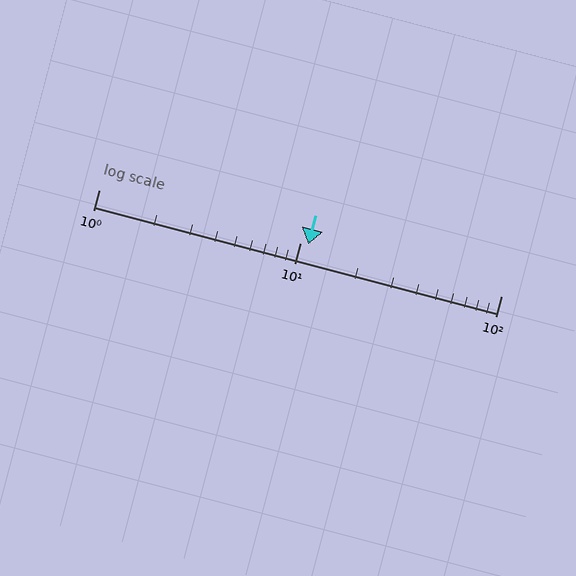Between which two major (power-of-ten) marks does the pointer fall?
The pointer is between 10 and 100.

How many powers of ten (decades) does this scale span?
The scale spans 2 decades, from 1 to 100.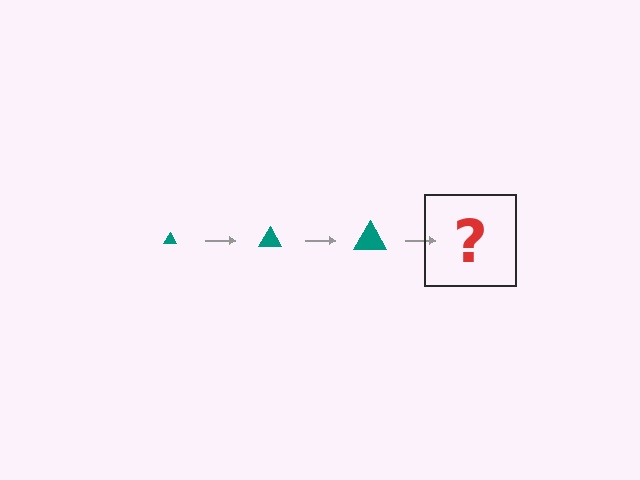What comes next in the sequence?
The next element should be a teal triangle, larger than the previous one.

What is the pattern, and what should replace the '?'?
The pattern is that the triangle gets progressively larger each step. The '?' should be a teal triangle, larger than the previous one.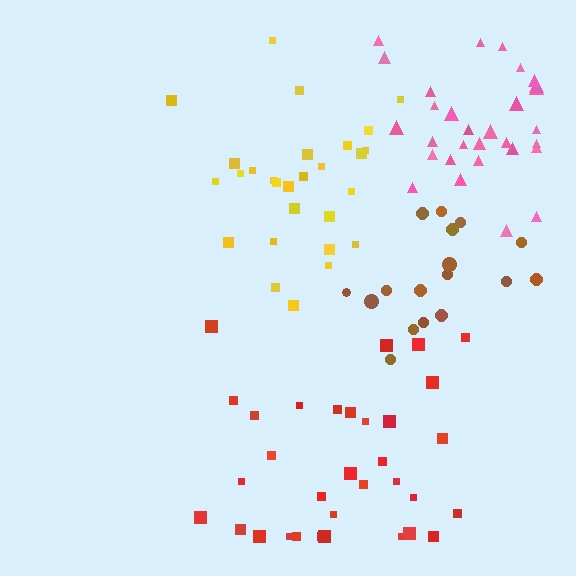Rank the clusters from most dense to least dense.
pink, yellow, red, brown.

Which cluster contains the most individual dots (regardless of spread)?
Red (34).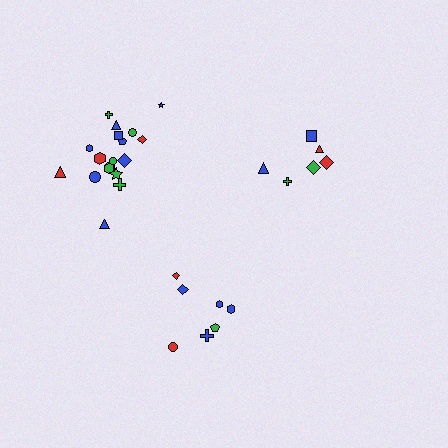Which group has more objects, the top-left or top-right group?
The top-left group.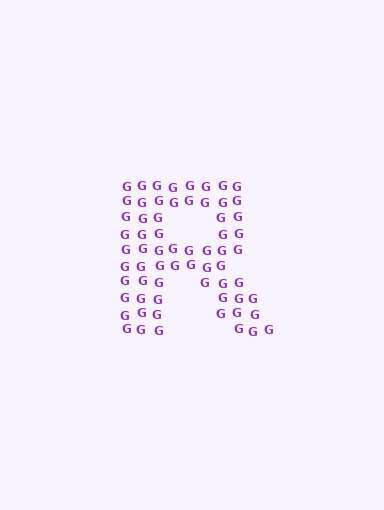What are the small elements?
The small elements are letter G's.